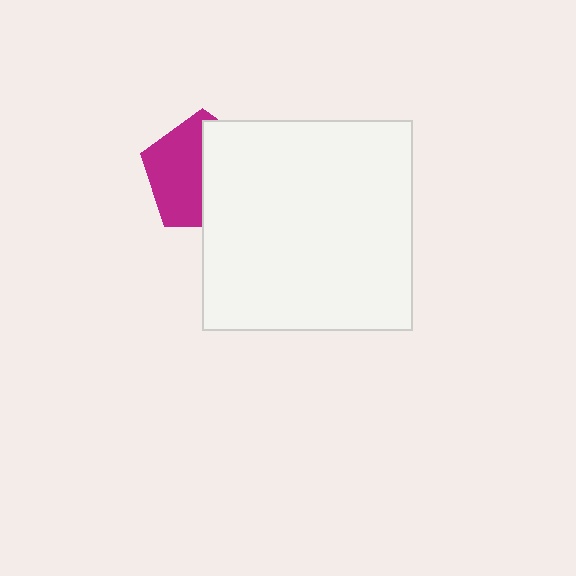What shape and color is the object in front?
The object in front is a white square.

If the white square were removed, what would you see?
You would see the complete magenta pentagon.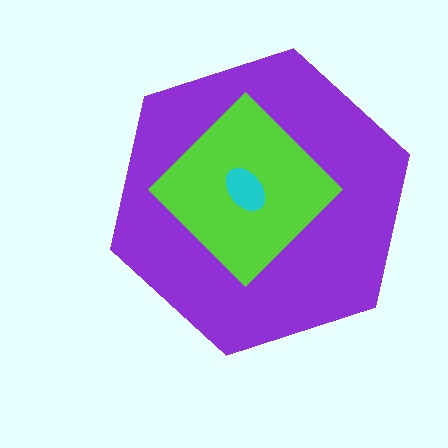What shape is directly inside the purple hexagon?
The lime diamond.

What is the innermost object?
The cyan ellipse.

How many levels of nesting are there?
3.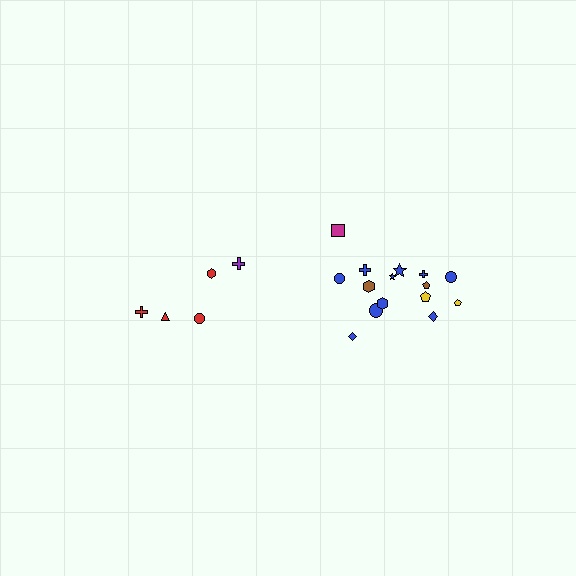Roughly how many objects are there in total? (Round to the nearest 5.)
Roughly 20 objects in total.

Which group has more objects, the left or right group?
The right group.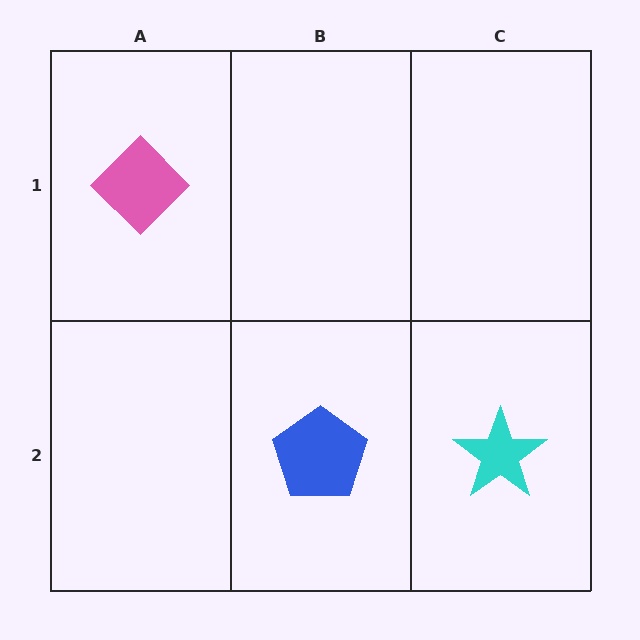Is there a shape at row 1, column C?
No, that cell is empty.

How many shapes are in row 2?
2 shapes.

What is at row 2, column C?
A cyan star.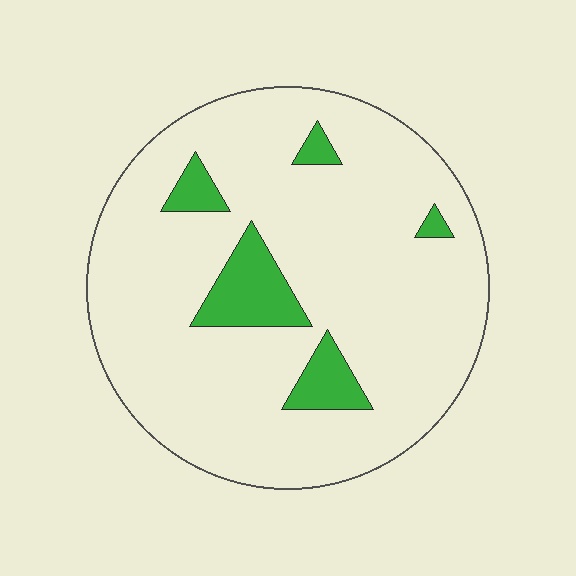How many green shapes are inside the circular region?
5.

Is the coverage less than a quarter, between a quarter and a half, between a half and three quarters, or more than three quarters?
Less than a quarter.